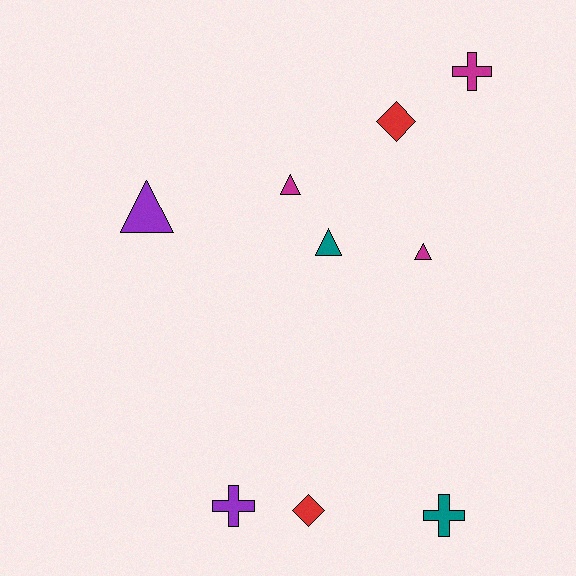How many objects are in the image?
There are 9 objects.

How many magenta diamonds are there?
There are no magenta diamonds.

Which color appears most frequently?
Magenta, with 3 objects.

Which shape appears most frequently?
Triangle, with 4 objects.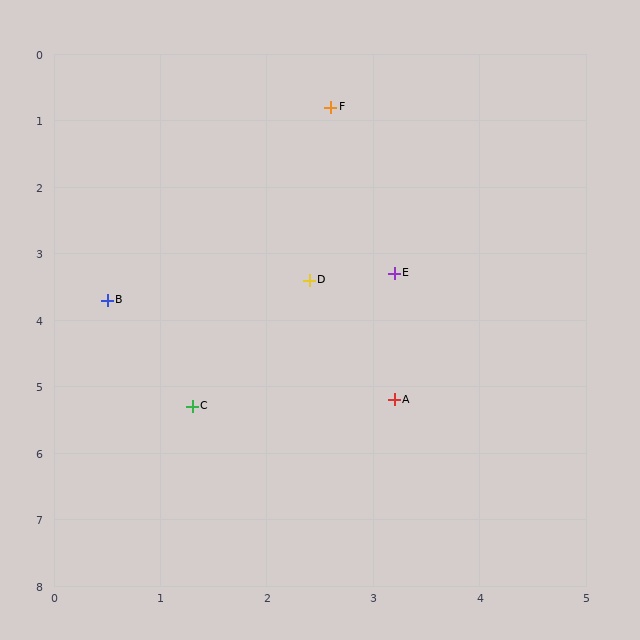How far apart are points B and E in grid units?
Points B and E are about 2.7 grid units apart.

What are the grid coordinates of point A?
Point A is at approximately (3.2, 5.2).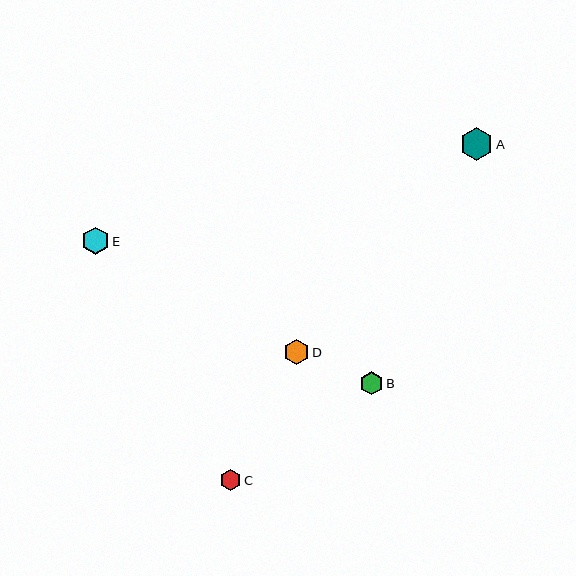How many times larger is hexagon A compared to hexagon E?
Hexagon A is approximately 1.2 times the size of hexagon E.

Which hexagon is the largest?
Hexagon A is the largest with a size of approximately 32 pixels.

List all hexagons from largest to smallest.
From largest to smallest: A, E, D, B, C.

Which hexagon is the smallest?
Hexagon C is the smallest with a size of approximately 21 pixels.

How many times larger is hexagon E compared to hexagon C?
Hexagon E is approximately 1.3 times the size of hexagon C.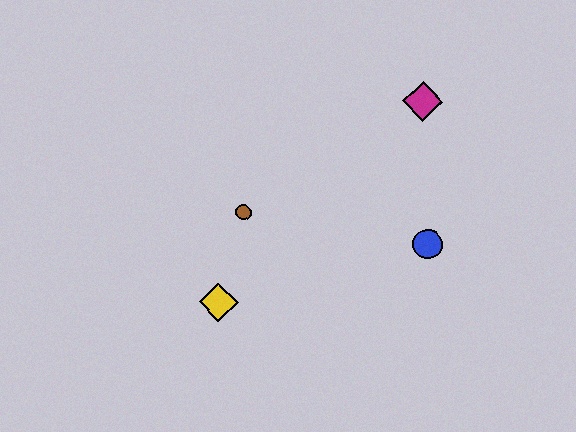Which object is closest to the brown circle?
The yellow diamond is closest to the brown circle.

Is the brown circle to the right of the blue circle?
No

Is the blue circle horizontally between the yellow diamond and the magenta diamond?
No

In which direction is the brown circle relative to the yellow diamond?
The brown circle is above the yellow diamond.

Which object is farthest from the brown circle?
The magenta diamond is farthest from the brown circle.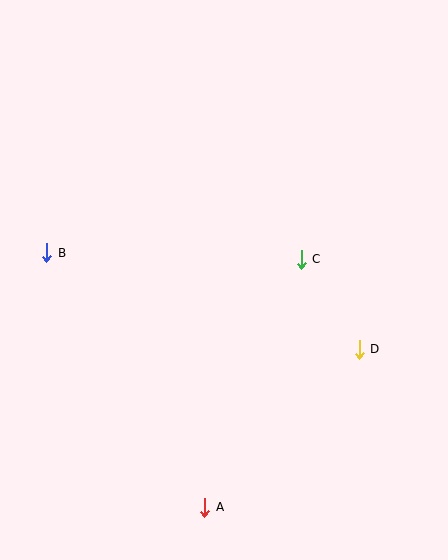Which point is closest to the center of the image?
Point C at (301, 259) is closest to the center.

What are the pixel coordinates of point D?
Point D is at (359, 349).